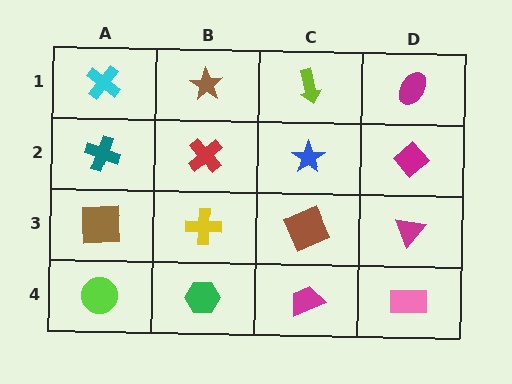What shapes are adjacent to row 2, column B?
A brown star (row 1, column B), a yellow cross (row 3, column B), a teal cross (row 2, column A), a blue star (row 2, column C).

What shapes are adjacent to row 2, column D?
A magenta ellipse (row 1, column D), a magenta triangle (row 3, column D), a blue star (row 2, column C).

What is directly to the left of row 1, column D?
A lime arrow.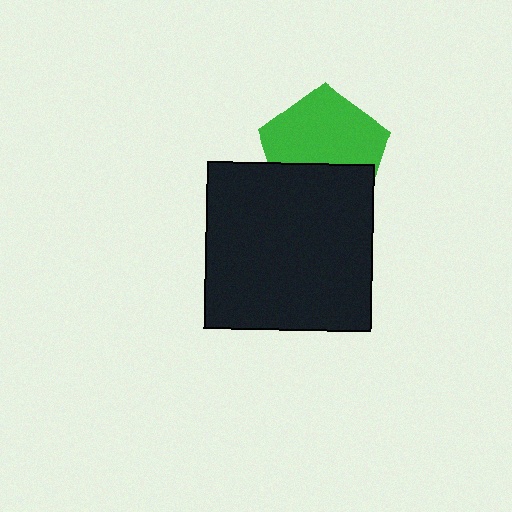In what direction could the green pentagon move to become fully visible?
The green pentagon could move up. That would shift it out from behind the black square entirely.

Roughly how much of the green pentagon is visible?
About half of it is visible (roughly 62%).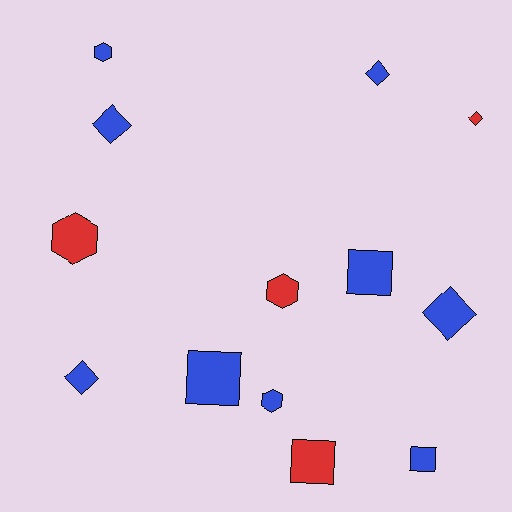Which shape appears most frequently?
Diamond, with 5 objects.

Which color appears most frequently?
Blue, with 9 objects.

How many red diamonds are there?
There is 1 red diamond.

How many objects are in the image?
There are 13 objects.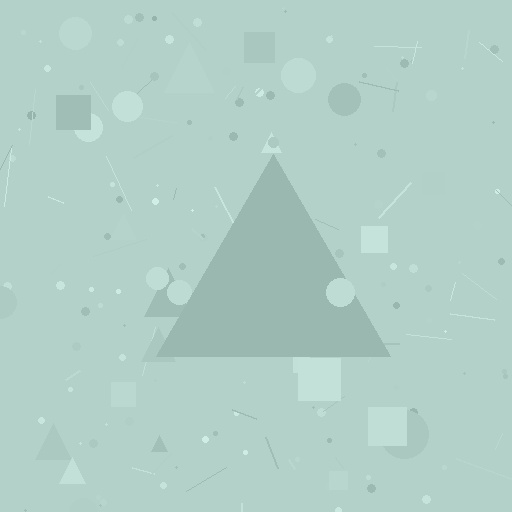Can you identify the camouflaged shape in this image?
The camouflaged shape is a triangle.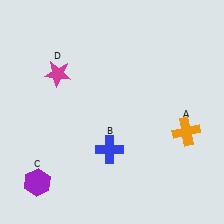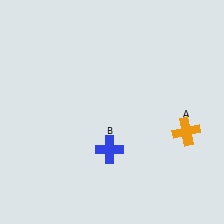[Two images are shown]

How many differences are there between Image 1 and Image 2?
There are 2 differences between the two images.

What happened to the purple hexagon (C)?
The purple hexagon (C) was removed in Image 2. It was in the bottom-left area of Image 1.